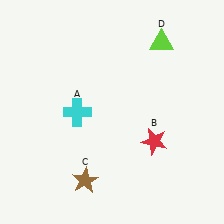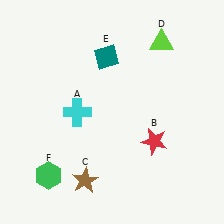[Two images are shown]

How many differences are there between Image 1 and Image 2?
There are 2 differences between the two images.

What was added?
A teal diamond (E), a green hexagon (F) were added in Image 2.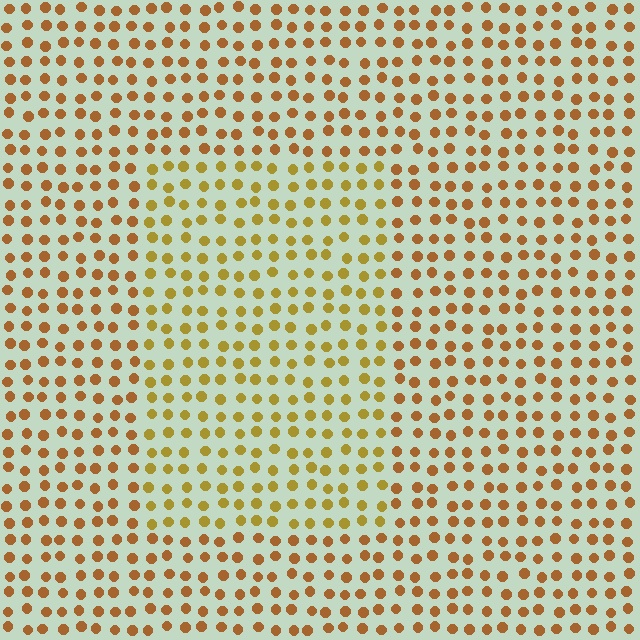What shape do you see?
I see a rectangle.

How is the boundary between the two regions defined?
The boundary is defined purely by a slight shift in hue (about 24 degrees). Spacing, size, and orientation are identical on both sides.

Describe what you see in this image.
The image is filled with small brown elements in a uniform arrangement. A rectangle-shaped region is visible where the elements are tinted to a slightly different hue, forming a subtle color boundary.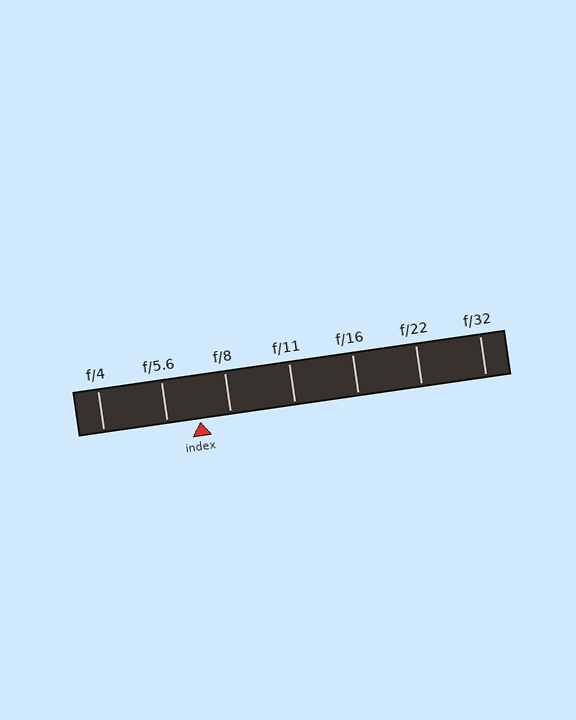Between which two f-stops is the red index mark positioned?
The index mark is between f/5.6 and f/8.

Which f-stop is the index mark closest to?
The index mark is closest to f/8.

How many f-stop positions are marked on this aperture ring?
There are 7 f-stop positions marked.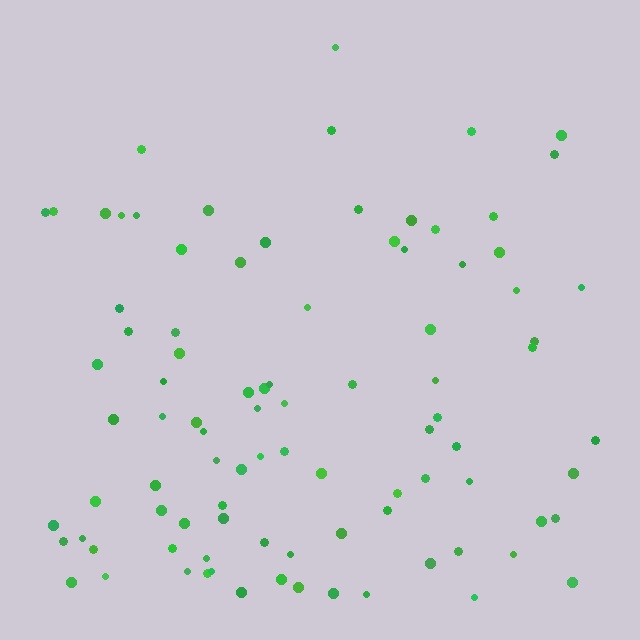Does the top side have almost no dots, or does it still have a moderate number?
Still a moderate number, just noticeably fewer than the bottom.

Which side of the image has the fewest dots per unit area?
The top.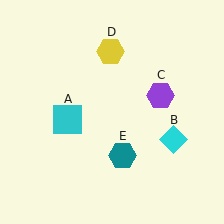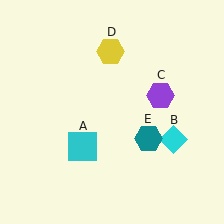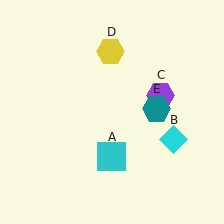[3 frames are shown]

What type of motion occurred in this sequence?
The cyan square (object A), teal hexagon (object E) rotated counterclockwise around the center of the scene.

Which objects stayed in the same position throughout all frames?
Cyan diamond (object B) and purple hexagon (object C) and yellow hexagon (object D) remained stationary.